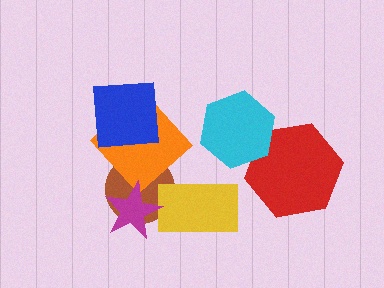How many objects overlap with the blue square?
1 object overlaps with the blue square.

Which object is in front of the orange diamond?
The blue square is in front of the orange diamond.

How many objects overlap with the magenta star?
1 object overlaps with the magenta star.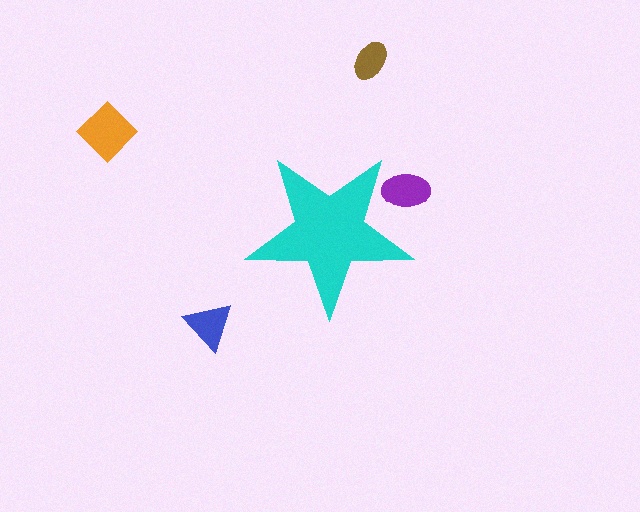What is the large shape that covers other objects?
A cyan star.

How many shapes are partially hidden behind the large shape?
1 shape is partially hidden.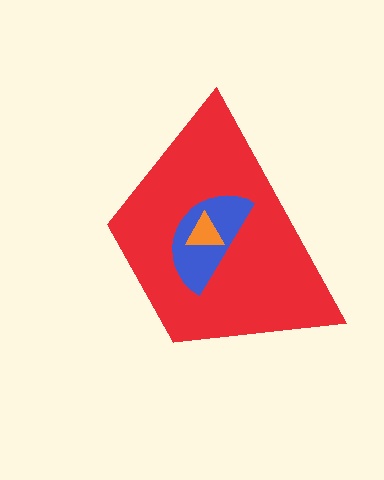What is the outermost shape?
The red trapezoid.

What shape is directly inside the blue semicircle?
The orange triangle.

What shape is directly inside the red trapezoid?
The blue semicircle.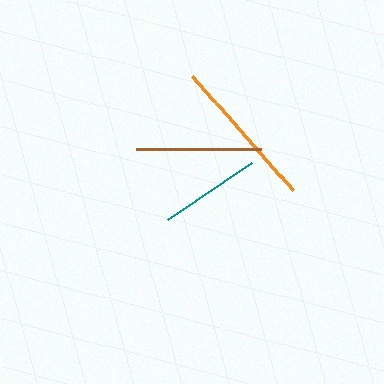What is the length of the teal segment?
The teal segment is approximately 101 pixels long.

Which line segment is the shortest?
The teal line is the shortest at approximately 101 pixels.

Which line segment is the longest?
The orange line is the longest at approximately 153 pixels.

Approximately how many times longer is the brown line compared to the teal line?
The brown line is approximately 1.2 times the length of the teal line.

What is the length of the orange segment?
The orange segment is approximately 153 pixels long.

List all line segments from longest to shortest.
From longest to shortest: orange, brown, teal.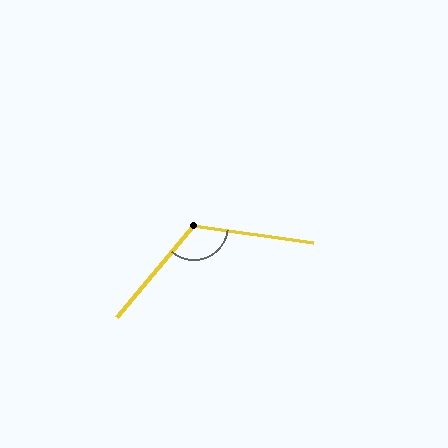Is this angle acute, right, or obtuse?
It is obtuse.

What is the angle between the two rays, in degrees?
Approximately 122 degrees.